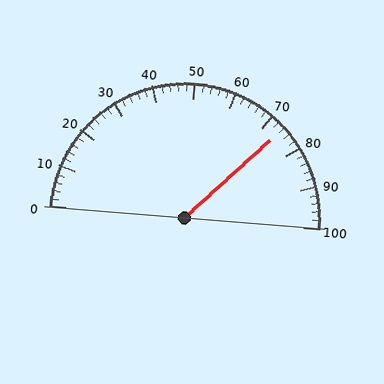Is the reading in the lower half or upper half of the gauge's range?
The reading is in the upper half of the range (0 to 100).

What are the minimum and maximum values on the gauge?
The gauge ranges from 0 to 100.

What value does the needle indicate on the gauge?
The needle indicates approximately 74.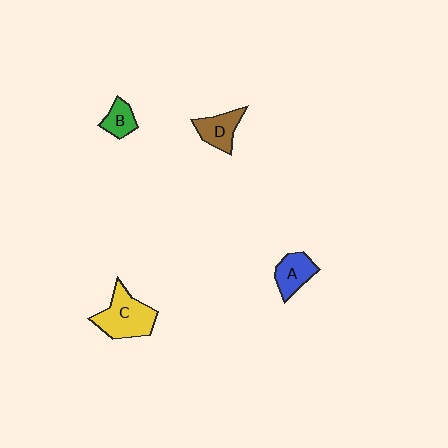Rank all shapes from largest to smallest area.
From largest to smallest: C (yellow), D (brown), A (blue), B (green).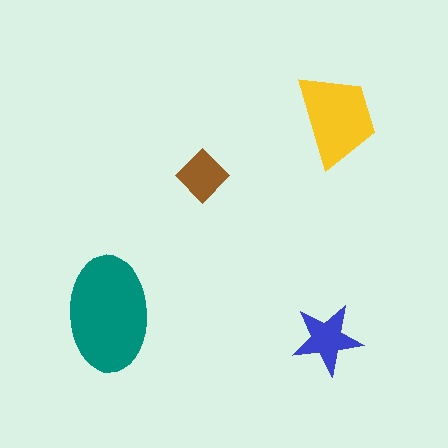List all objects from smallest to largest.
The brown diamond, the blue star, the yellow trapezoid, the teal ellipse.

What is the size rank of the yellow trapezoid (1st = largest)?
2nd.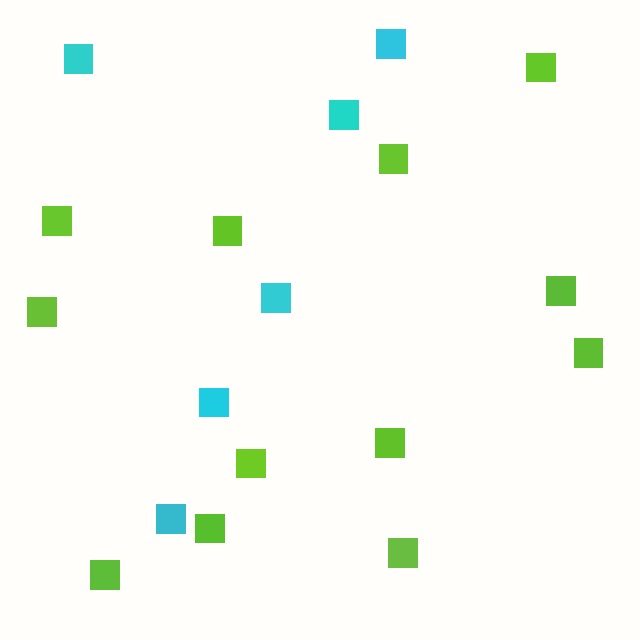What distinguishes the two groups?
There are 2 groups: one group of lime squares (12) and one group of cyan squares (6).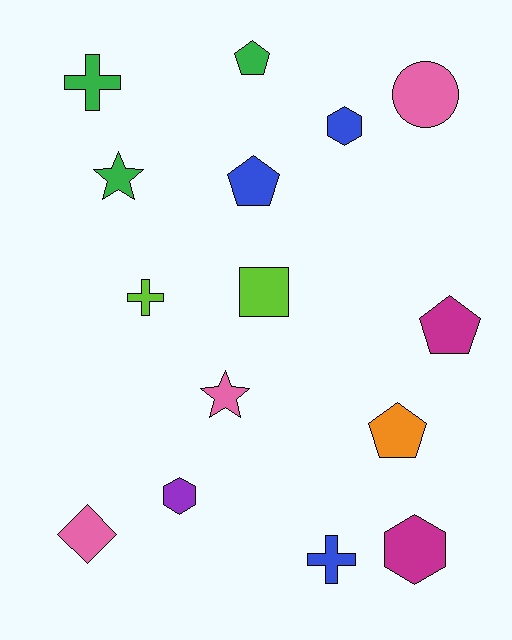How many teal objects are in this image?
There are no teal objects.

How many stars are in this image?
There are 2 stars.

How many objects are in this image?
There are 15 objects.